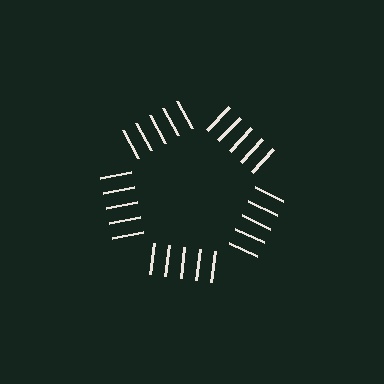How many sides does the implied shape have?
5 sides — the line-ends trace a pentagon.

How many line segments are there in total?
25 — 5 along each of the 5 edges.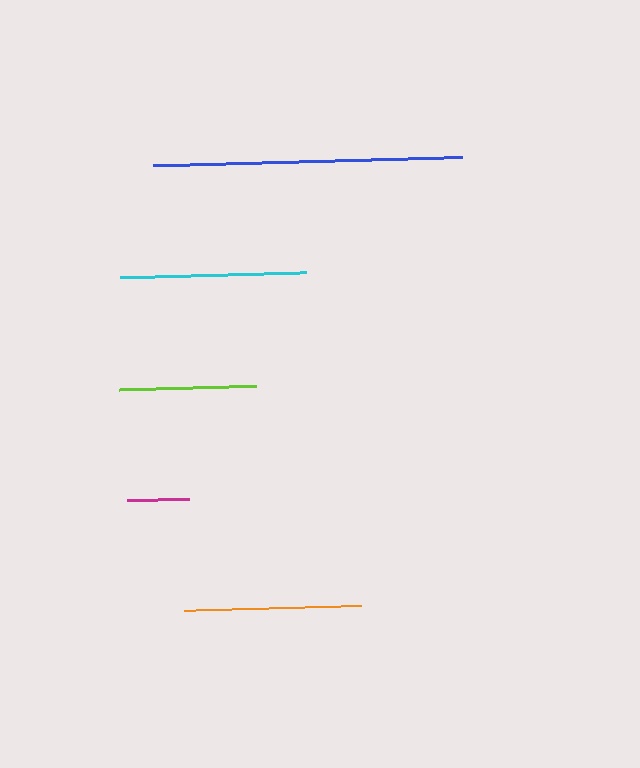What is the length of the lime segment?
The lime segment is approximately 137 pixels long.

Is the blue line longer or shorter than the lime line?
The blue line is longer than the lime line.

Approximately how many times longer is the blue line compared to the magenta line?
The blue line is approximately 4.9 times the length of the magenta line.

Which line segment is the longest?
The blue line is the longest at approximately 308 pixels.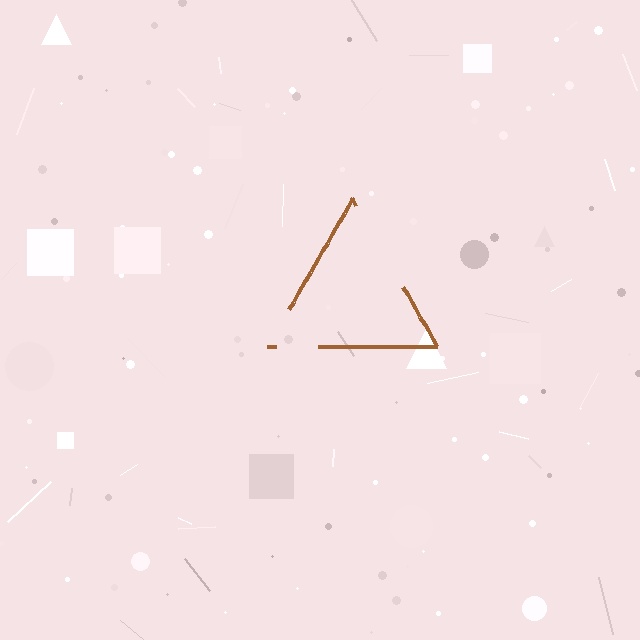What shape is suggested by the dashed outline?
The dashed outline suggests a triangle.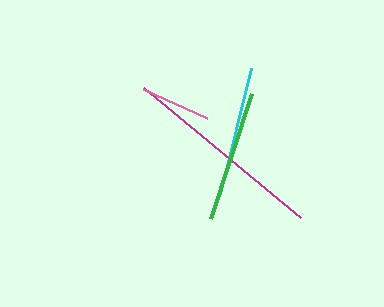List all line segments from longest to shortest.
From longest to shortest: magenta, green, cyan, pink.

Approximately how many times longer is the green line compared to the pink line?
The green line is approximately 1.9 times the length of the pink line.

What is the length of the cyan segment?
The cyan segment is approximately 130 pixels long.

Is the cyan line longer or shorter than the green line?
The green line is longer than the cyan line.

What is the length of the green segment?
The green segment is approximately 132 pixels long.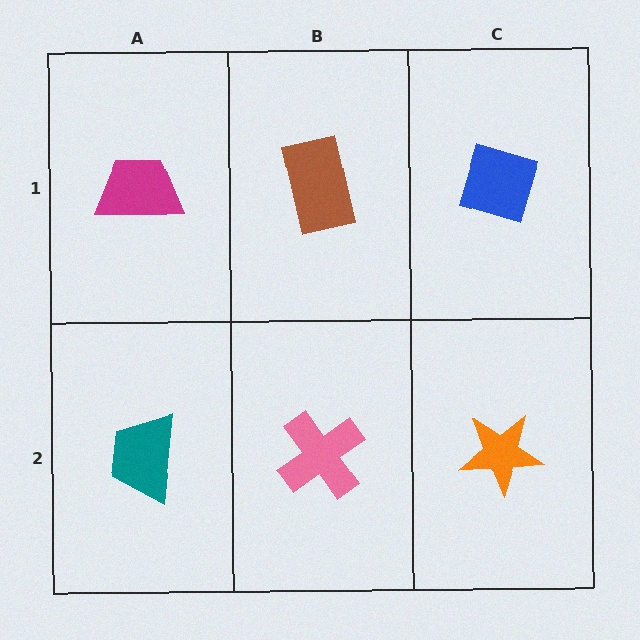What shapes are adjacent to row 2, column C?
A blue diamond (row 1, column C), a pink cross (row 2, column B).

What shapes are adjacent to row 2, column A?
A magenta trapezoid (row 1, column A), a pink cross (row 2, column B).